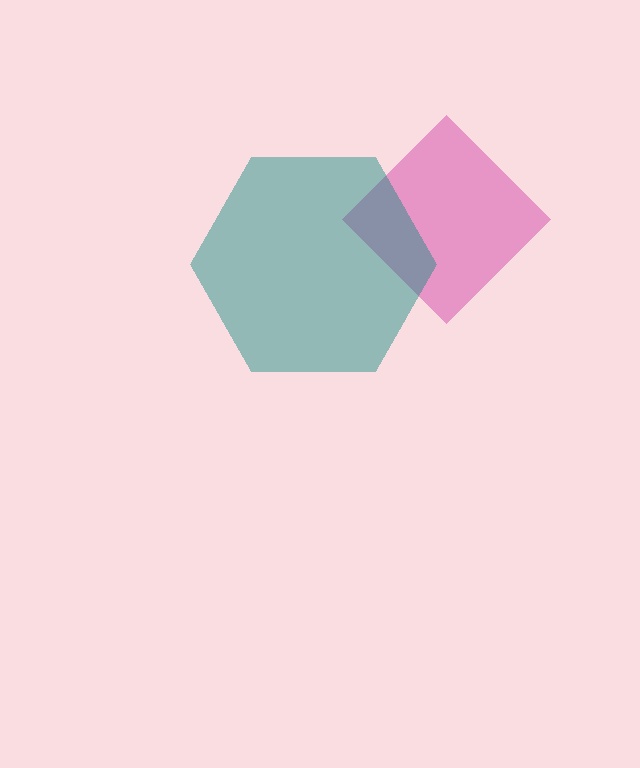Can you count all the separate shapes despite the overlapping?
Yes, there are 2 separate shapes.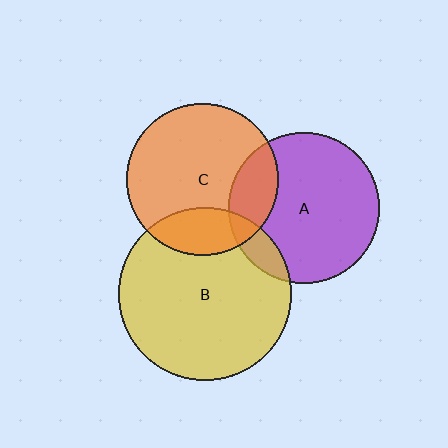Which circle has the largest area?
Circle B (yellow).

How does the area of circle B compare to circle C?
Approximately 1.3 times.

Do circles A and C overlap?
Yes.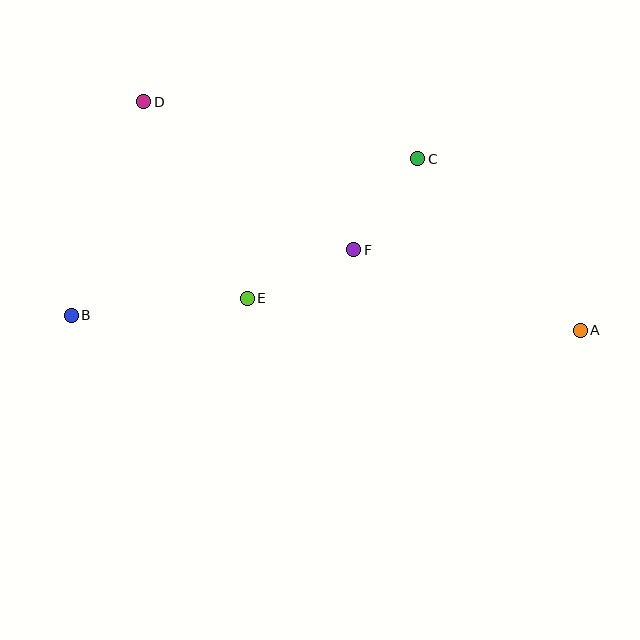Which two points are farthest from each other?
Points A and B are farthest from each other.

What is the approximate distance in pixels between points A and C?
The distance between A and C is approximately 236 pixels.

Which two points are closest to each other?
Points C and F are closest to each other.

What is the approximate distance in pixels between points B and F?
The distance between B and F is approximately 290 pixels.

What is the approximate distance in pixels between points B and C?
The distance between B and C is approximately 381 pixels.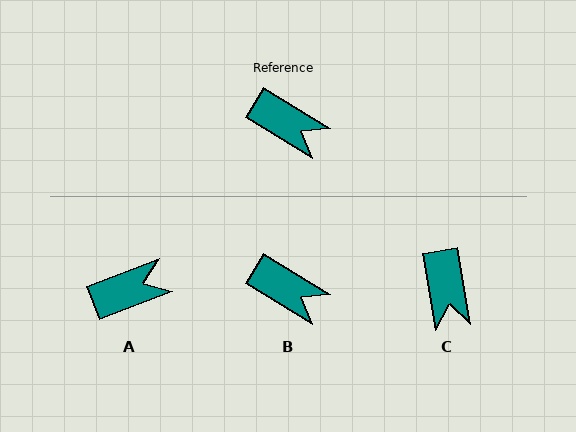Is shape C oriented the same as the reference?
No, it is off by about 49 degrees.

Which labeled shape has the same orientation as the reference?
B.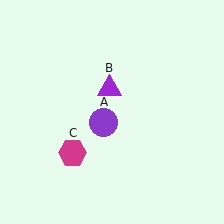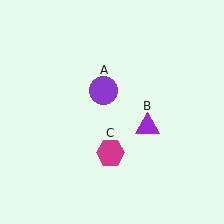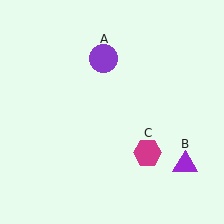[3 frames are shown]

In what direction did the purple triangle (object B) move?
The purple triangle (object B) moved down and to the right.